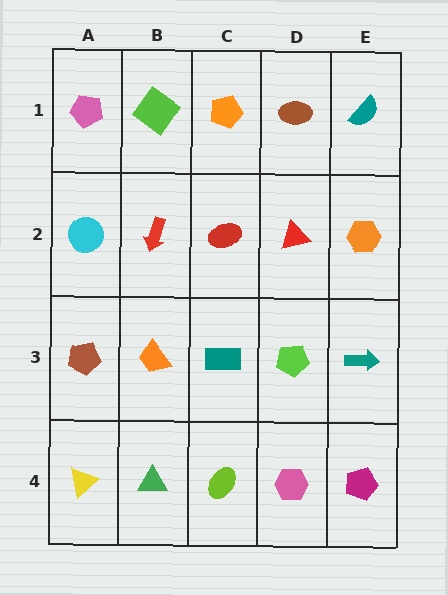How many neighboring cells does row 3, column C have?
4.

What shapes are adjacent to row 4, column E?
A teal arrow (row 3, column E), a pink hexagon (row 4, column D).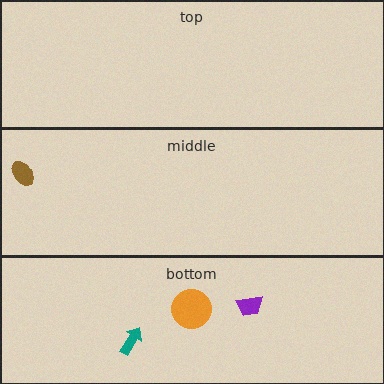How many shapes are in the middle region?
1.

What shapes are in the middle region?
The brown ellipse.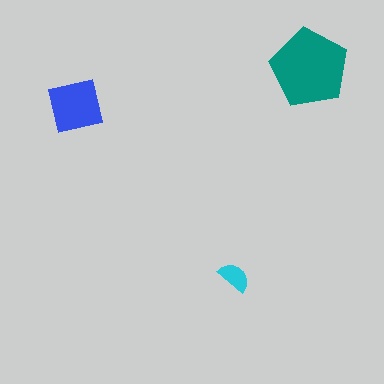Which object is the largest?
The teal pentagon.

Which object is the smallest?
The cyan semicircle.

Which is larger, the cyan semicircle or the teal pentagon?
The teal pentagon.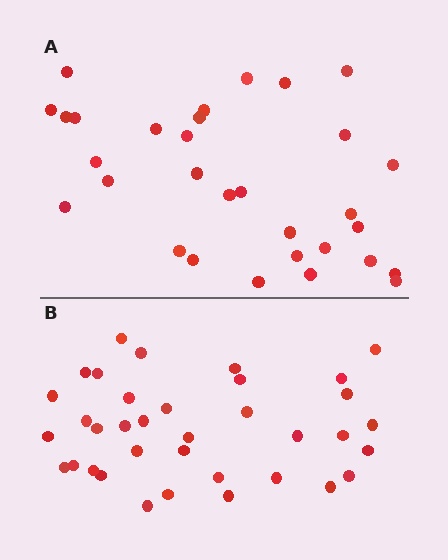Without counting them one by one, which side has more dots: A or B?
Region B (the bottom region) has more dots.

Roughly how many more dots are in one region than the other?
Region B has about 5 more dots than region A.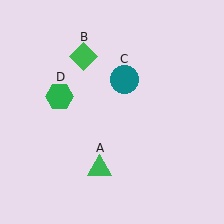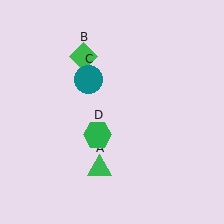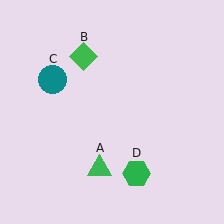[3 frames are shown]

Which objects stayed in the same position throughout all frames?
Green triangle (object A) and green diamond (object B) remained stationary.